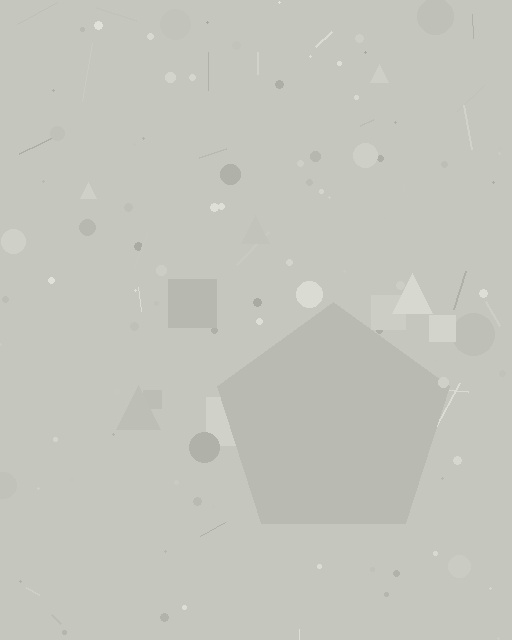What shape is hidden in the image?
A pentagon is hidden in the image.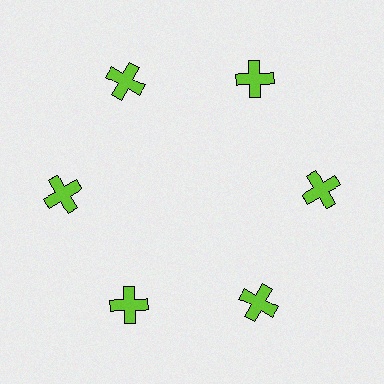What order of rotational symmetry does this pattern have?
This pattern has 6-fold rotational symmetry.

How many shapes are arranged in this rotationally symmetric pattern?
There are 6 shapes, arranged in 6 groups of 1.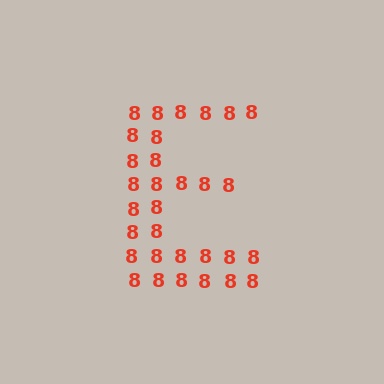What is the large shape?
The large shape is the letter E.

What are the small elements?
The small elements are digit 8's.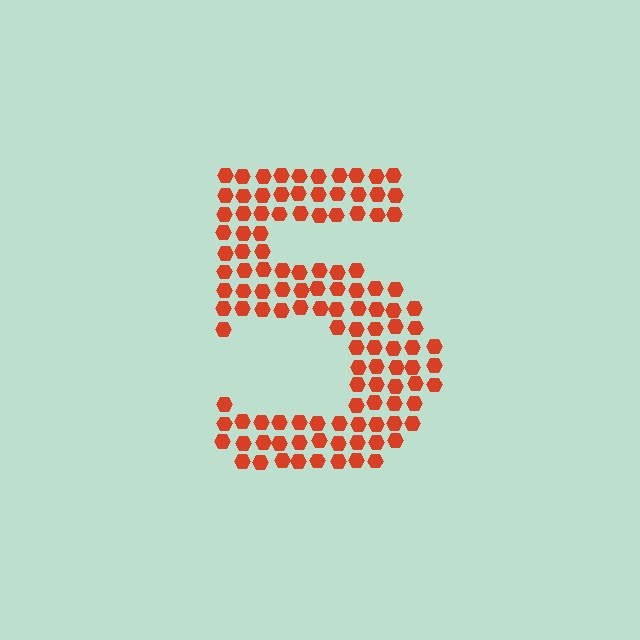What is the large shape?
The large shape is the digit 5.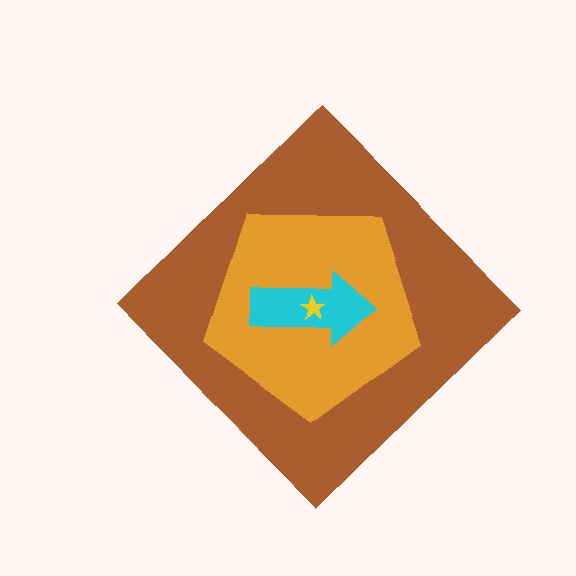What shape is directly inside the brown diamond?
The orange pentagon.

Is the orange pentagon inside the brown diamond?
Yes.